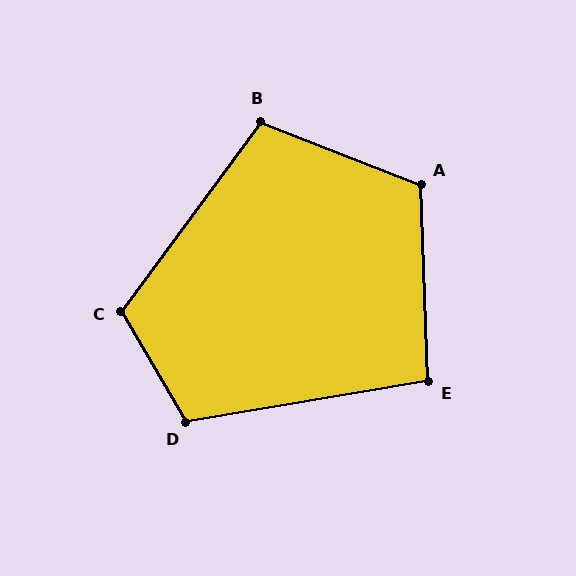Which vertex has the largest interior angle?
A, at approximately 114 degrees.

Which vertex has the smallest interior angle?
E, at approximately 98 degrees.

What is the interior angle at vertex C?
Approximately 113 degrees (obtuse).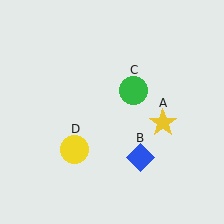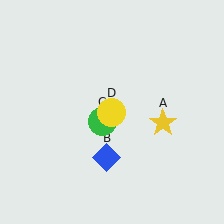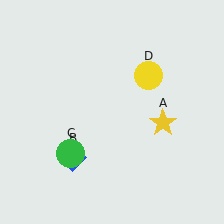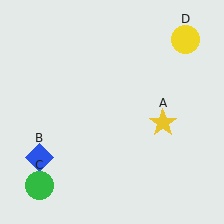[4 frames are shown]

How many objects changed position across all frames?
3 objects changed position: blue diamond (object B), green circle (object C), yellow circle (object D).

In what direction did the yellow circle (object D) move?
The yellow circle (object D) moved up and to the right.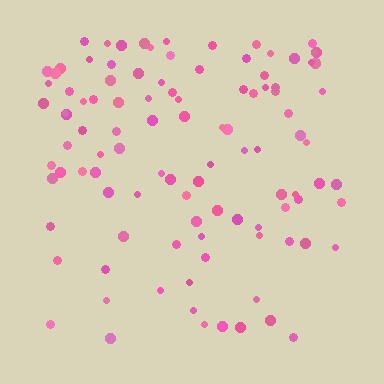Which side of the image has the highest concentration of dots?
The top.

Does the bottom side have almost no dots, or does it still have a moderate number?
Still a moderate number, just noticeably fewer than the top.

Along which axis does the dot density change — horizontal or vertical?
Vertical.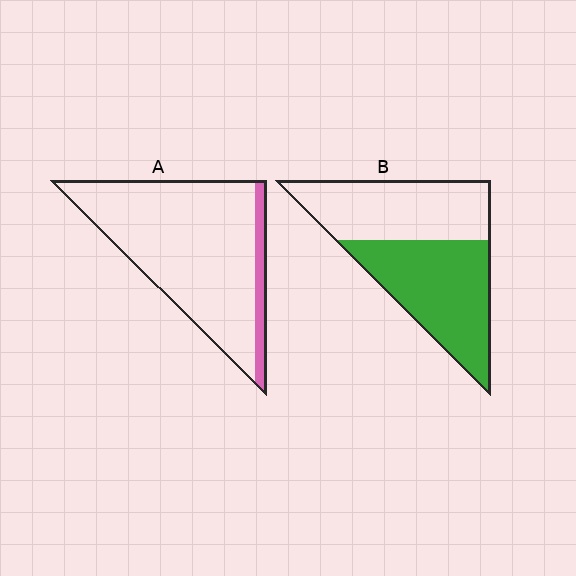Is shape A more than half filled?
No.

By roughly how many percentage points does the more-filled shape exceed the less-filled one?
By roughly 40 percentage points (B over A).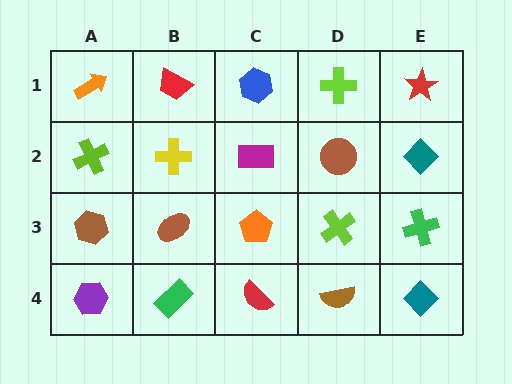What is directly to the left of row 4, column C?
A green rectangle.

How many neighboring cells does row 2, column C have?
4.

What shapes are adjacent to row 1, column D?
A brown circle (row 2, column D), a blue hexagon (row 1, column C), a red star (row 1, column E).